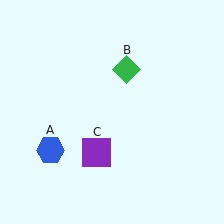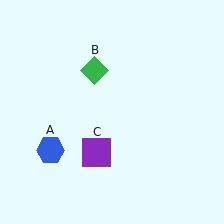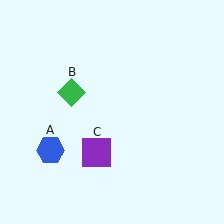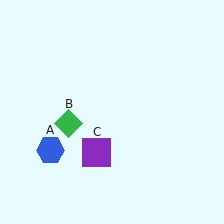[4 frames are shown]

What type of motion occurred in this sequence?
The green diamond (object B) rotated counterclockwise around the center of the scene.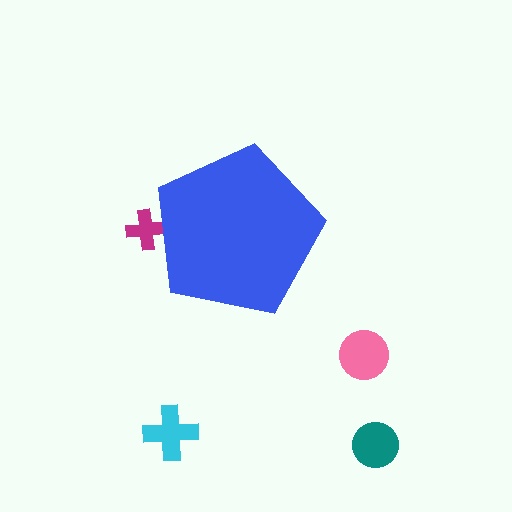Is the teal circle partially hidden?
No, the teal circle is fully visible.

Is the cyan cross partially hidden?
No, the cyan cross is fully visible.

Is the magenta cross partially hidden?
Yes, the magenta cross is partially hidden behind the blue pentagon.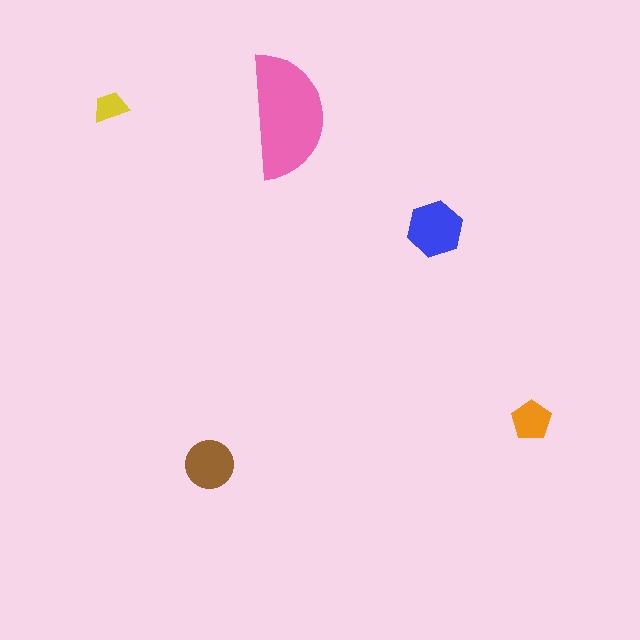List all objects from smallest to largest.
The yellow trapezoid, the orange pentagon, the brown circle, the blue hexagon, the pink semicircle.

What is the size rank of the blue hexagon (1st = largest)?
2nd.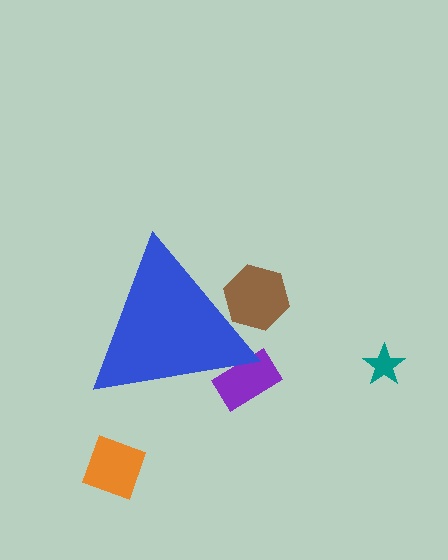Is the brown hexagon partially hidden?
Yes, the brown hexagon is partially hidden behind the blue triangle.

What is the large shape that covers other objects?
A blue triangle.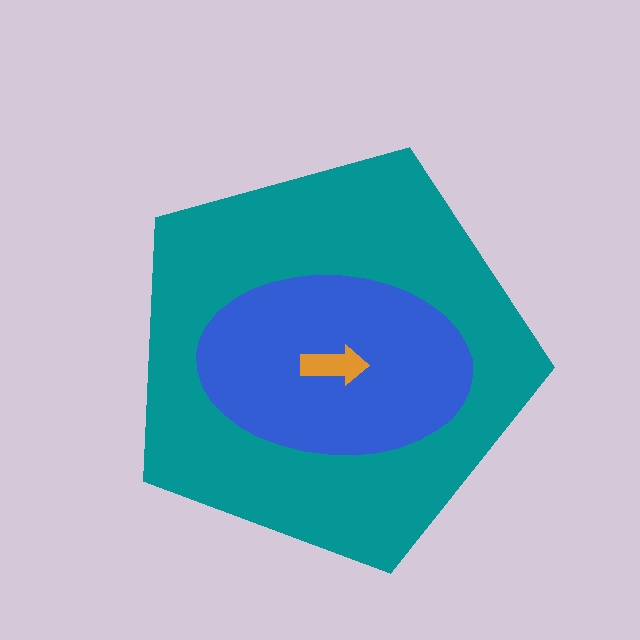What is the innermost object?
The orange arrow.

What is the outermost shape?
The teal pentagon.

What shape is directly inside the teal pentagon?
The blue ellipse.